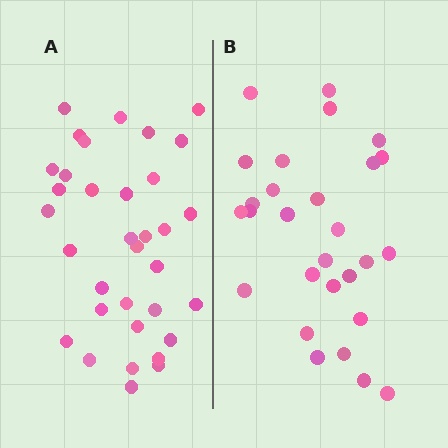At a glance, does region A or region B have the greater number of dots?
Region A (the left region) has more dots.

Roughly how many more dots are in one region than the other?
Region A has about 6 more dots than region B.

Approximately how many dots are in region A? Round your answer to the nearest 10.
About 30 dots. (The exact count is 34, which rounds to 30.)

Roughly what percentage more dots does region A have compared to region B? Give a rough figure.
About 20% more.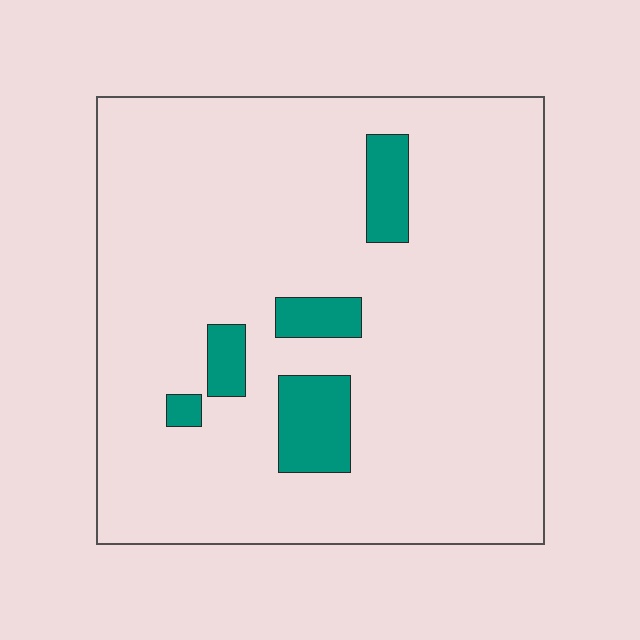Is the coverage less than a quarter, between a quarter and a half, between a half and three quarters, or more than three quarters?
Less than a quarter.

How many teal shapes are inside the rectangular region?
5.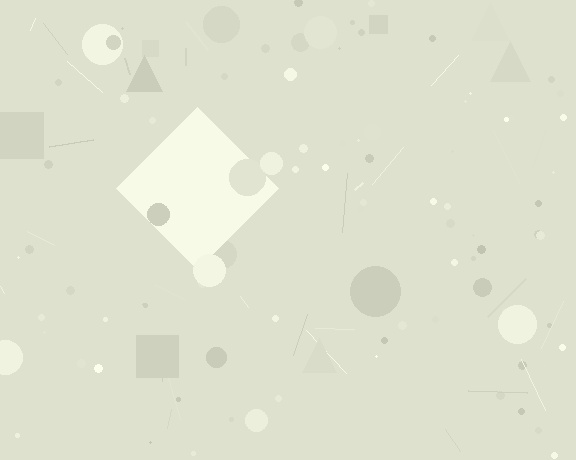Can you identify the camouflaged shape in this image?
The camouflaged shape is a diamond.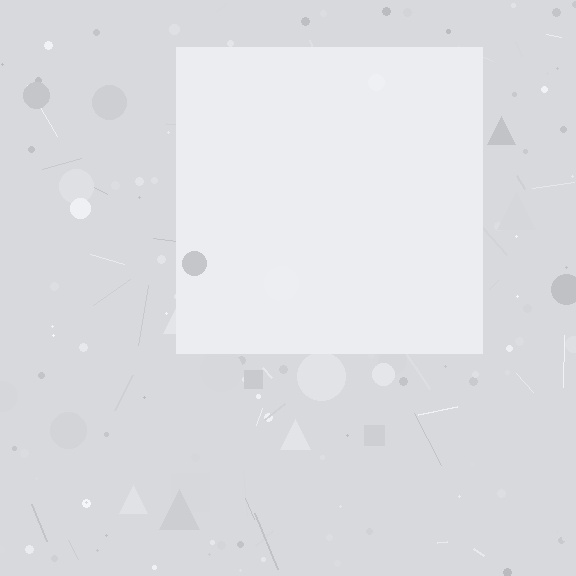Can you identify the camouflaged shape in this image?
The camouflaged shape is a square.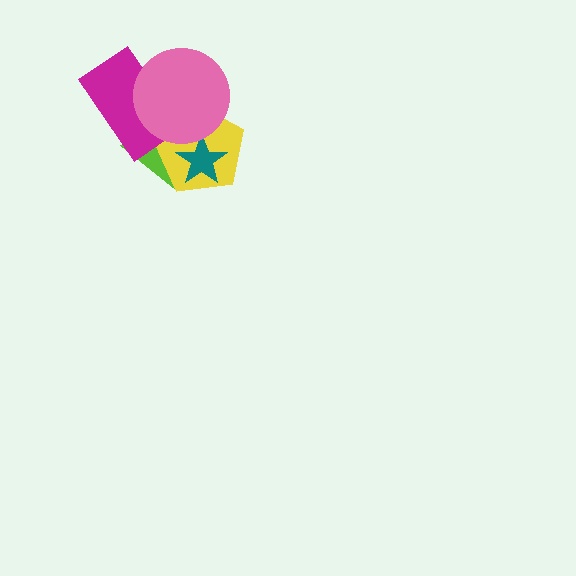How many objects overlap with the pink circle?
3 objects overlap with the pink circle.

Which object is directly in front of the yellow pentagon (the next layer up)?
The teal star is directly in front of the yellow pentagon.